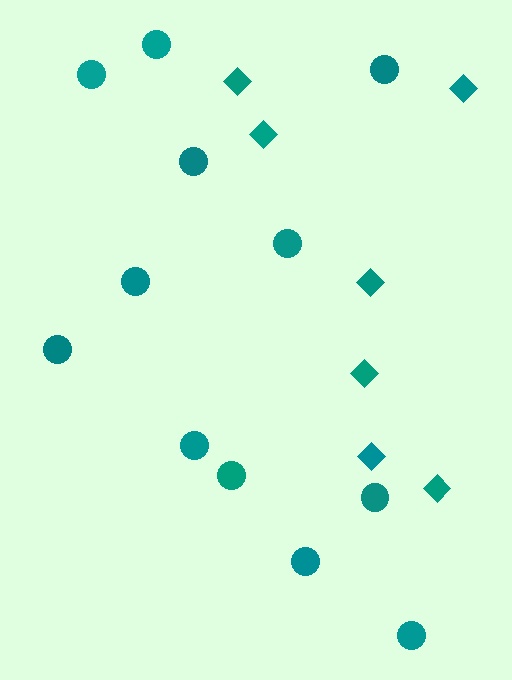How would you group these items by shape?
There are 2 groups: one group of circles (12) and one group of diamonds (7).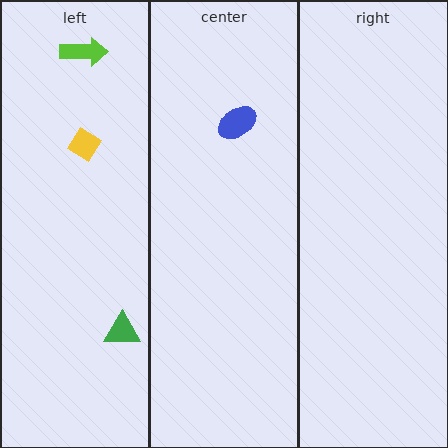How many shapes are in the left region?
3.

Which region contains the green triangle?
The left region.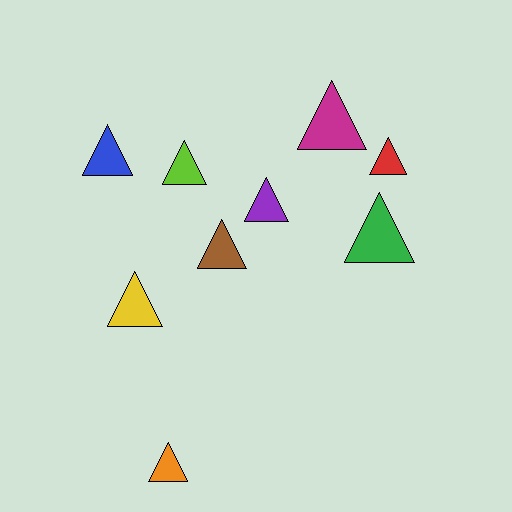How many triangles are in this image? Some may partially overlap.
There are 9 triangles.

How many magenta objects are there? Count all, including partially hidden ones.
There is 1 magenta object.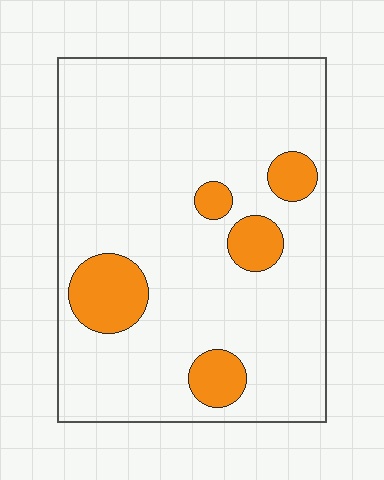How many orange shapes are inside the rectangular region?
5.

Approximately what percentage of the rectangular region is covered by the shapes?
Approximately 15%.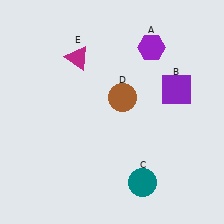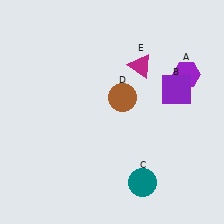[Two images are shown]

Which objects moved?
The objects that moved are: the purple hexagon (A), the magenta triangle (E).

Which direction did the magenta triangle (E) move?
The magenta triangle (E) moved right.